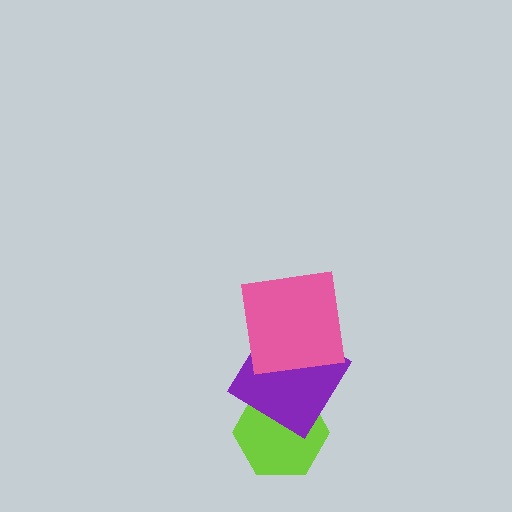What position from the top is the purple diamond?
The purple diamond is 2nd from the top.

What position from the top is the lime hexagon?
The lime hexagon is 3rd from the top.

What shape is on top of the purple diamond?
The pink square is on top of the purple diamond.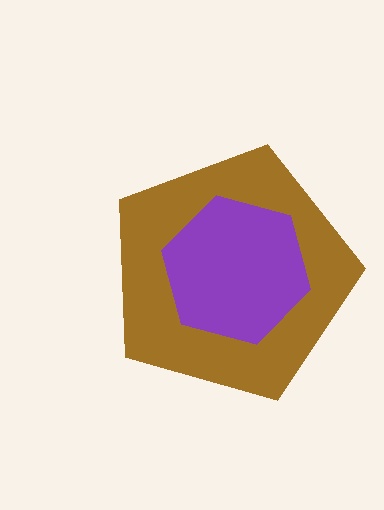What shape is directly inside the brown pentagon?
The purple hexagon.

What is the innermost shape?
The purple hexagon.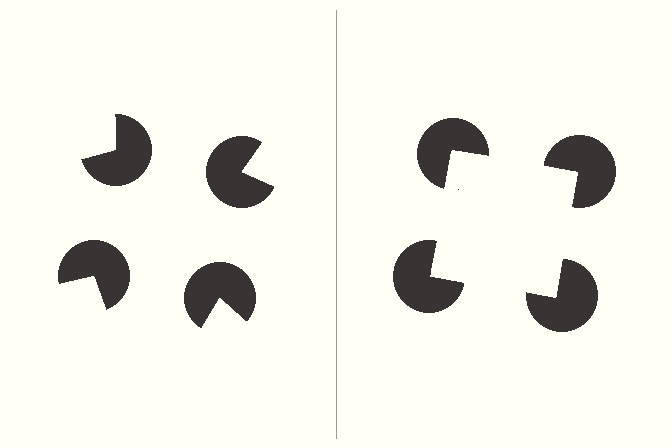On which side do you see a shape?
An illusory square appears on the right side. On the left side the wedge cuts are rotated, so no coherent shape forms.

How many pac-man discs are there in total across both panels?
8 — 4 on each side.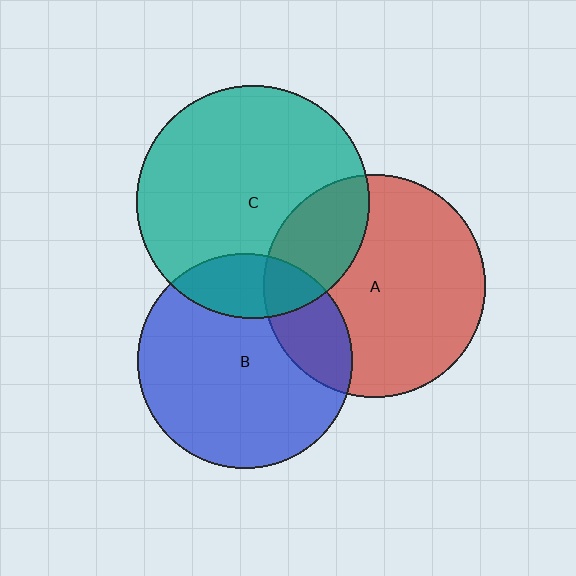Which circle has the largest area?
Circle C (teal).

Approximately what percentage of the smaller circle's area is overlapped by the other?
Approximately 20%.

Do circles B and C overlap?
Yes.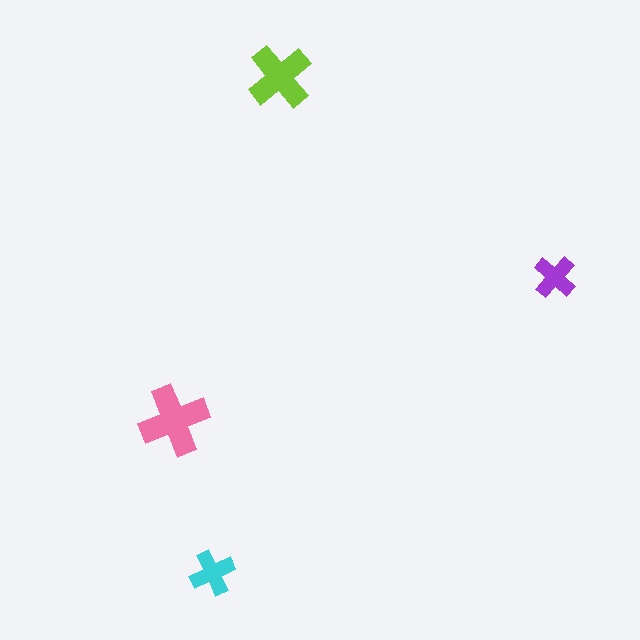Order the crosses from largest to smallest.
the pink one, the lime one, the cyan one, the purple one.